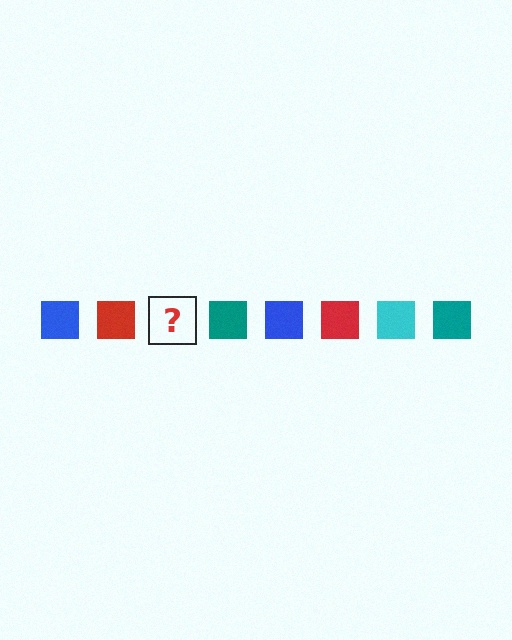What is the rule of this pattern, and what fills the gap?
The rule is that the pattern cycles through blue, red, cyan, teal squares. The gap should be filled with a cyan square.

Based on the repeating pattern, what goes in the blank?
The blank should be a cyan square.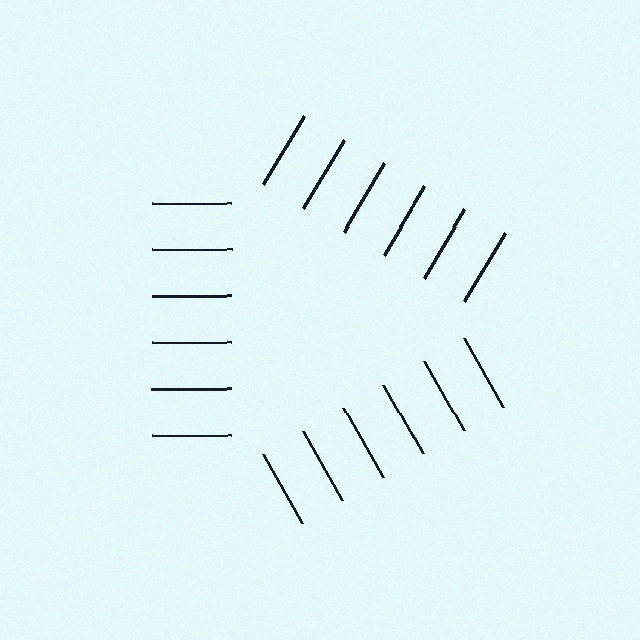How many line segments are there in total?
18 — 6 along each of the 3 edges.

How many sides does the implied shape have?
3 sides — the line-ends trace a triangle.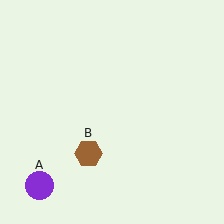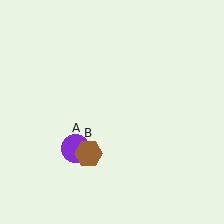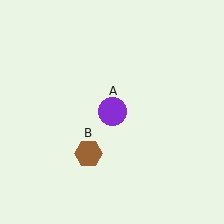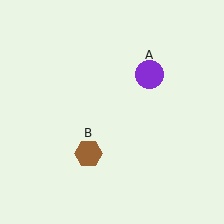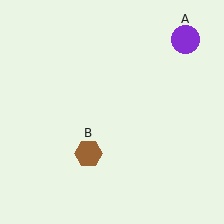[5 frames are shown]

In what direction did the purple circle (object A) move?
The purple circle (object A) moved up and to the right.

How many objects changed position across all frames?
1 object changed position: purple circle (object A).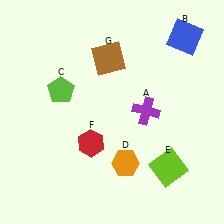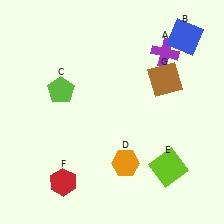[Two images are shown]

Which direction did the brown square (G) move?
The brown square (G) moved right.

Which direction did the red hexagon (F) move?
The red hexagon (F) moved down.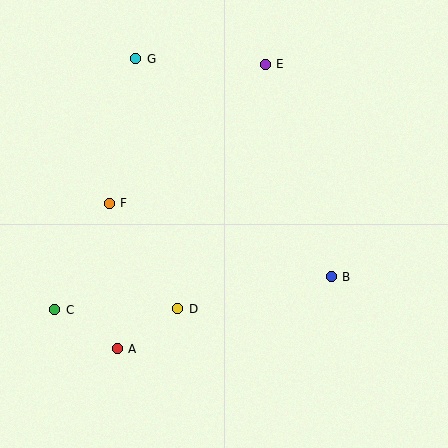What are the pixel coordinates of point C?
Point C is at (55, 310).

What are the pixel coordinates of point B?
Point B is at (331, 277).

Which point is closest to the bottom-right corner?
Point B is closest to the bottom-right corner.